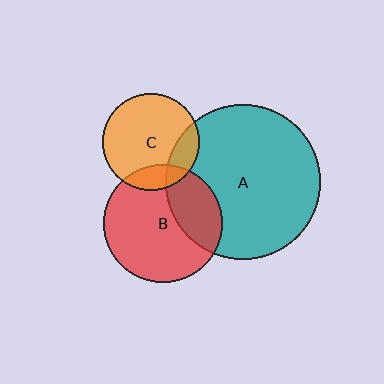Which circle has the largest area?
Circle A (teal).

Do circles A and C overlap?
Yes.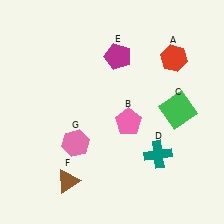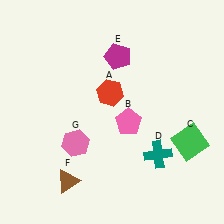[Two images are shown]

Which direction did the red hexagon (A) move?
The red hexagon (A) moved left.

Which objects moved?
The objects that moved are: the red hexagon (A), the green square (C).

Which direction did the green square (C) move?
The green square (C) moved down.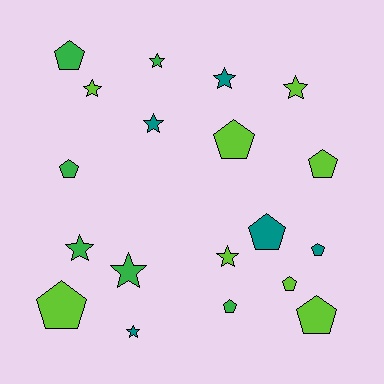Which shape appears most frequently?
Pentagon, with 10 objects.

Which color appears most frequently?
Lime, with 8 objects.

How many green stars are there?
There are 3 green stars.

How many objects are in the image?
There are 19 objects.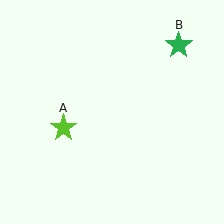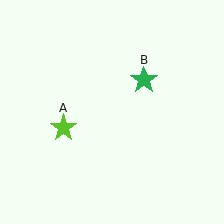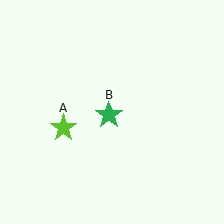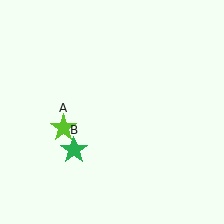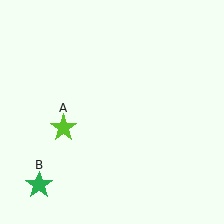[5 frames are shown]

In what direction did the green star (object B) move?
The green star (object B) moved down and to the left.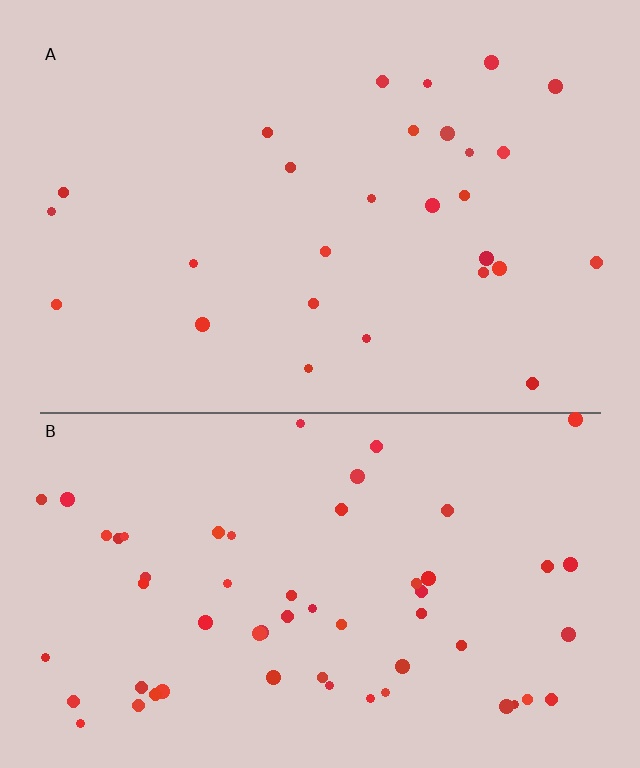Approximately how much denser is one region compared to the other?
Approximately 2.1× — region B over region A.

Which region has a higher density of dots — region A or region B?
B (the bottom).